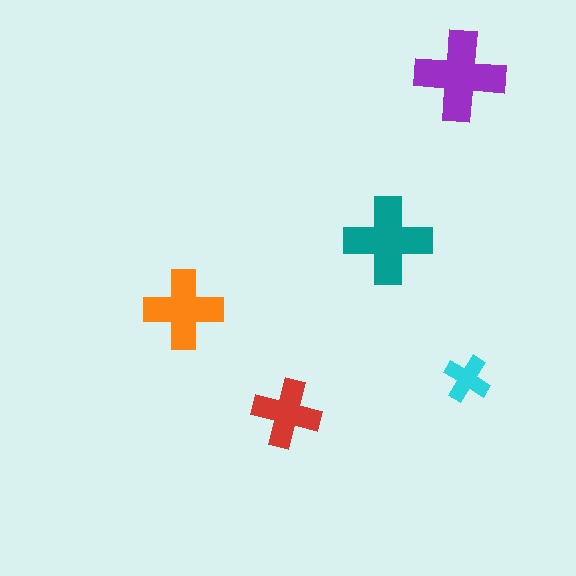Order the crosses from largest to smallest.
the purple one, the teal one, the orange one, the red one, the cyan one.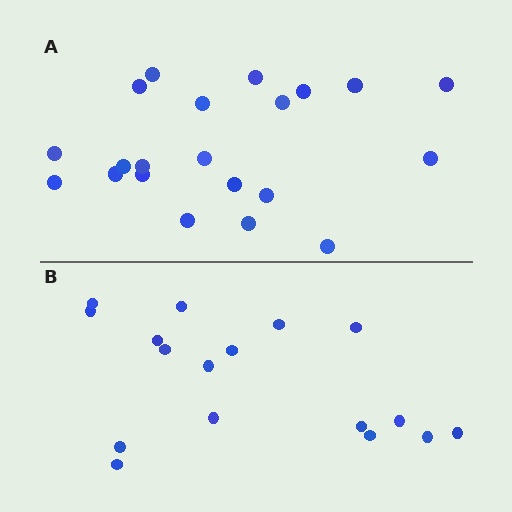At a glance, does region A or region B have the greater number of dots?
Region A (the top region) has more dots.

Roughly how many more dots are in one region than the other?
Region A has about 4 more dots than region B.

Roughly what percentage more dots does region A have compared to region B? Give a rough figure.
About 25% more.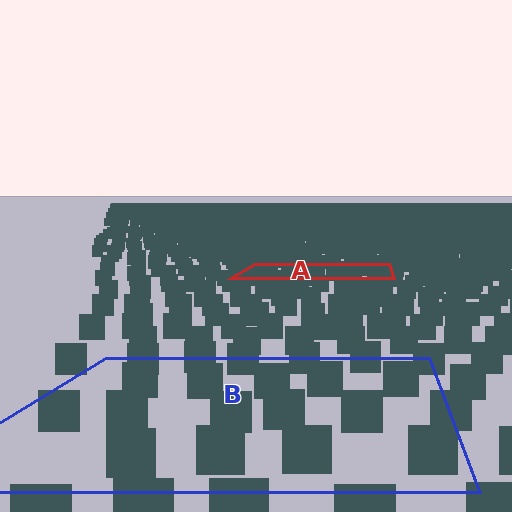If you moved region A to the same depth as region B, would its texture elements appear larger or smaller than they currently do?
They would appear larger. At a closer depth, the same texture elements are projected at a bigger on-screen size.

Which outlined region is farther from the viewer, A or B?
Region A is farther from the viewer — the texture elements inside it appear smaller and more densely packed.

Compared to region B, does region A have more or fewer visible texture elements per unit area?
Region A has more texture elements per unit area — they are packed more densely because it is farther away.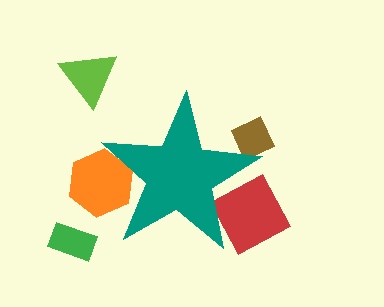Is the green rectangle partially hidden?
No, the green rectangle is fully visible.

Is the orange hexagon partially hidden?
Yes, the orange hexagon is partially hidden behind the teal star.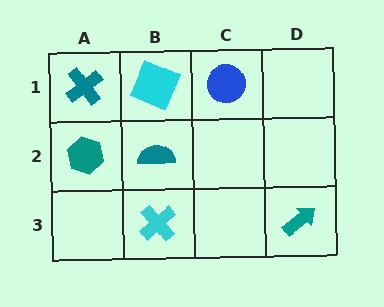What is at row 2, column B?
A teal semicircle.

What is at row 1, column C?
A blue circle.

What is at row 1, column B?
A cyan square.